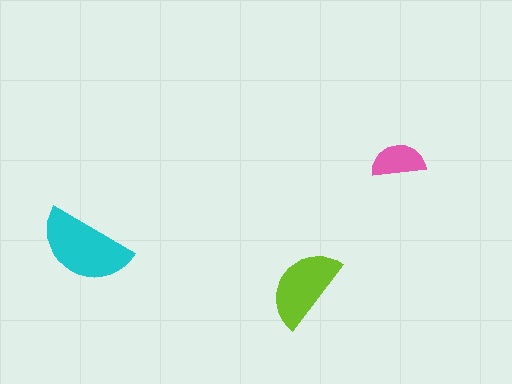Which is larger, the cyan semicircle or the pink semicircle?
The cyan one.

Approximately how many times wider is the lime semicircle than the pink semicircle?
About 1.5 times wider.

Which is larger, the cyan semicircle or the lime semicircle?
The cyan one.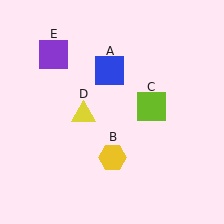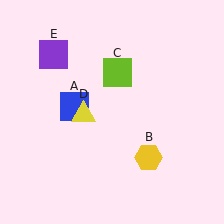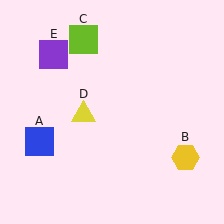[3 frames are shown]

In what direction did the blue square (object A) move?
The blue square (object A) moved down and to the left.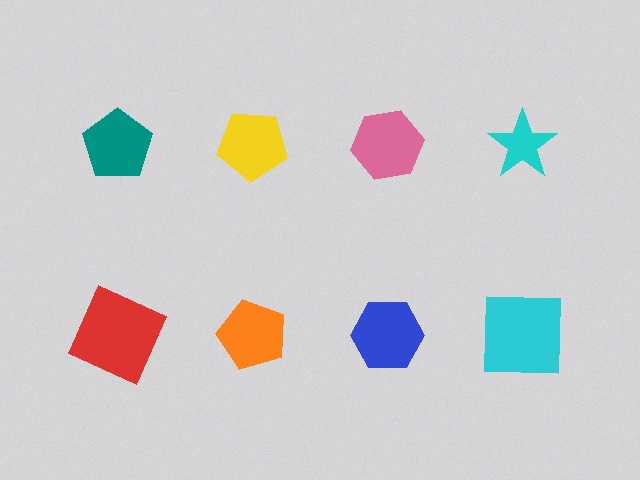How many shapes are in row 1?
4 shapes.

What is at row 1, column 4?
A cyan star.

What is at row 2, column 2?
An orange pentagon.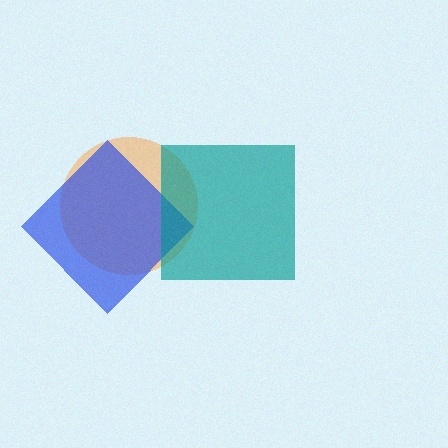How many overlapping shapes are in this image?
There are 3 overlapping shapes in the image.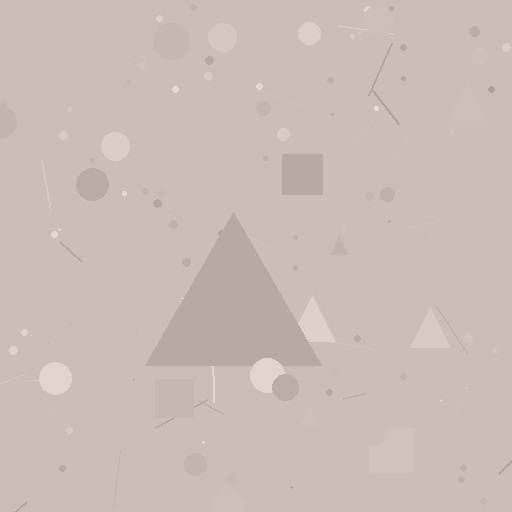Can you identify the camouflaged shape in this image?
The camouflaged shape is a triangle.